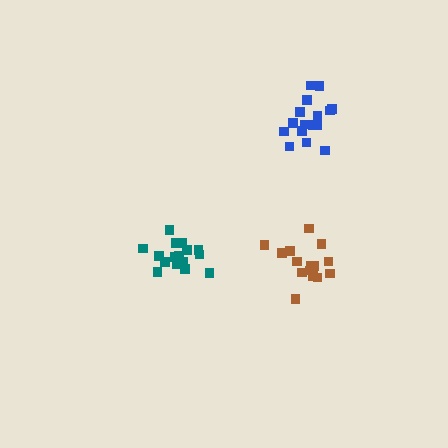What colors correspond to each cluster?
The clusters are colored: teal, blue, brown.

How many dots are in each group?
Group 1: 16 dots, Group 2: 17 dots, Group 3: 15 dots (48 total).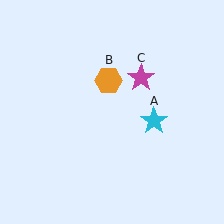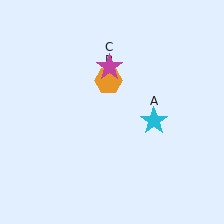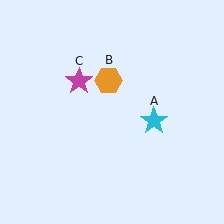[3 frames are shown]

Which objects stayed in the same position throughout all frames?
Cyan star (object A) and orange hexagon (object B) remained stationary.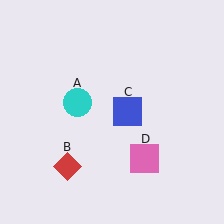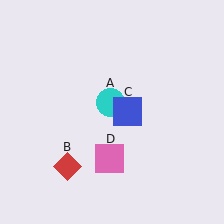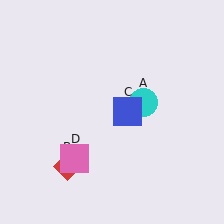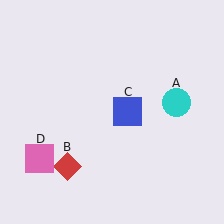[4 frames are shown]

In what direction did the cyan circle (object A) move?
The cyan circle (object A) moved right.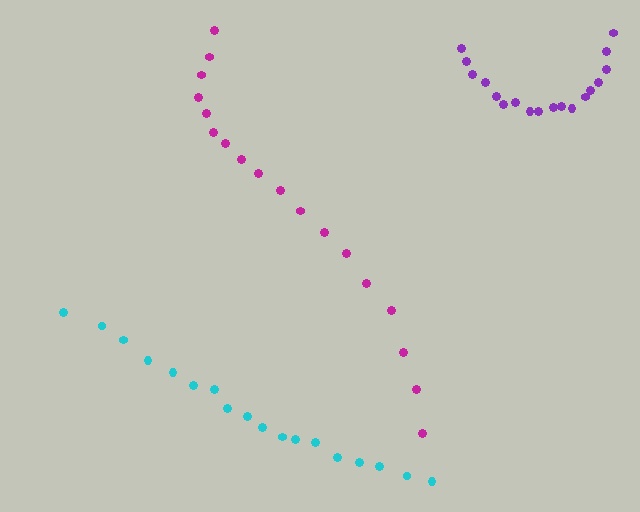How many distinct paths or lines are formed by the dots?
There are 3 distinct paths.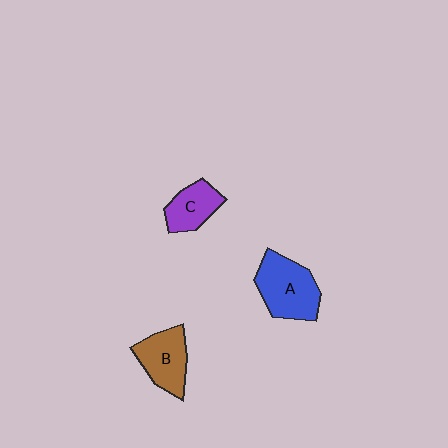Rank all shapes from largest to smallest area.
From largest to smallest: A (blue), B (brown), C (purple).